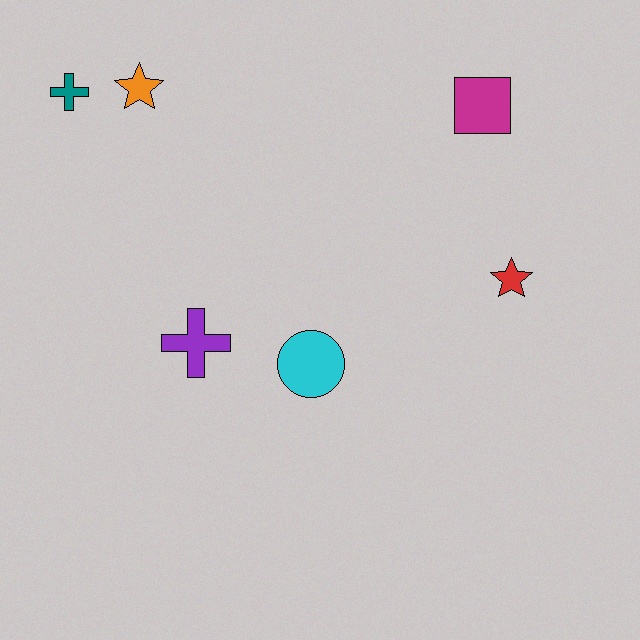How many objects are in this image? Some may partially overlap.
There are 6 objects.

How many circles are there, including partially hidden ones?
There is 1 circle.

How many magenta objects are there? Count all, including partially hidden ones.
There is 1 magenta object.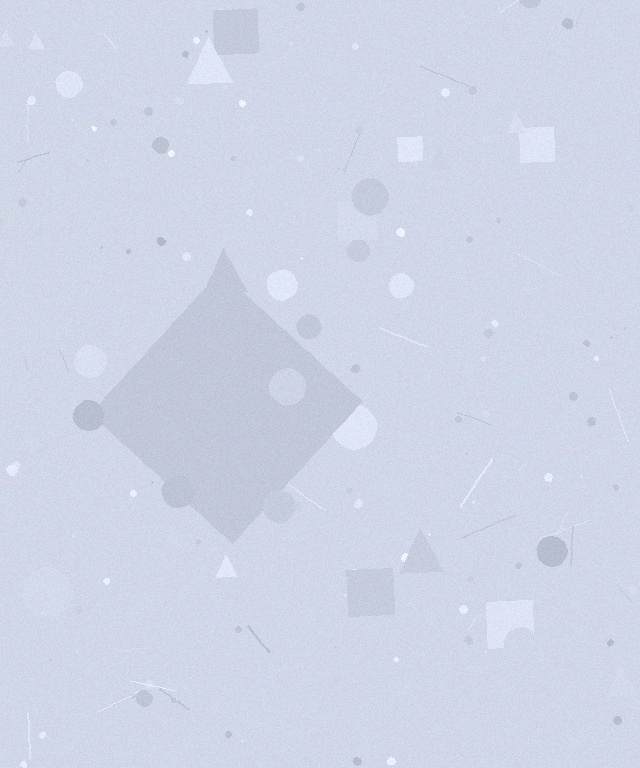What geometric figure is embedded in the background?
A diamond is embedded in the background.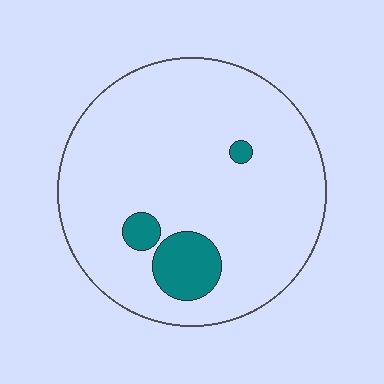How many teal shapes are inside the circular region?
3.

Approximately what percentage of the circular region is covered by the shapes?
Approximately 10%.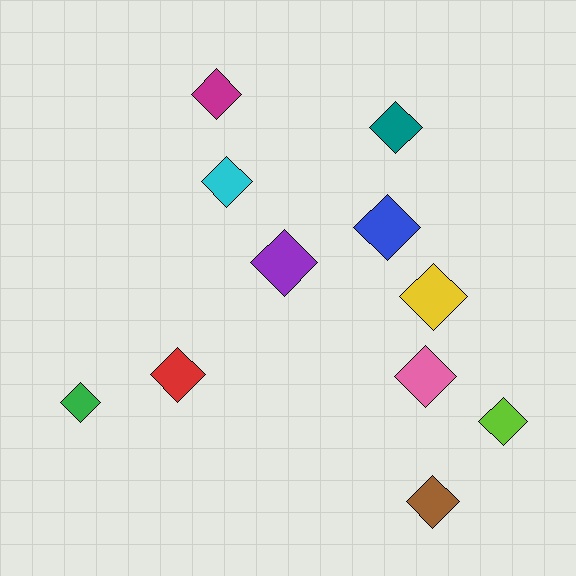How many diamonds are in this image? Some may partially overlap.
There are 11 diamonds.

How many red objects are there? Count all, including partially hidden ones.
There is 1 red object.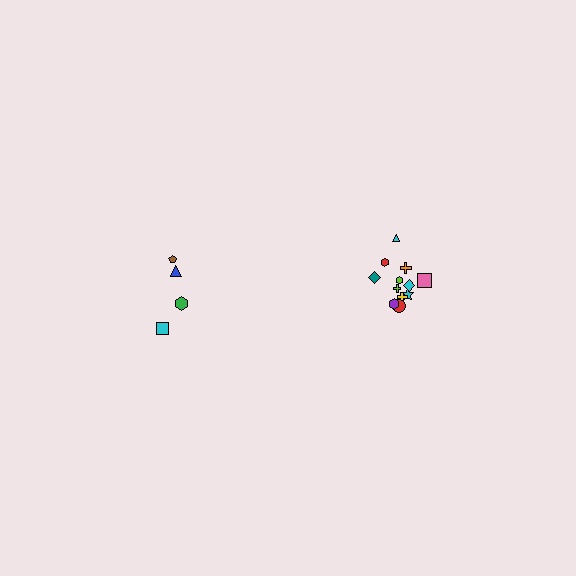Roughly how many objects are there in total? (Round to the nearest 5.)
Roughly 15 objects in total.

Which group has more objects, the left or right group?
The right group.